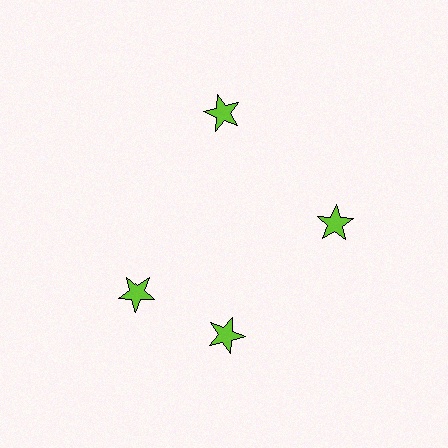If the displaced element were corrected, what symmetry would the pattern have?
It would have 4-fold rotational symmetry — the pattern would map onto itself every 90 degrees.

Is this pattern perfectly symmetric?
No. The 4 lime stars are arranged in a ring, but one element near the 9 o'clock position is rotated out of alignment along the ring, breaking the 4-fold rotational symmetry.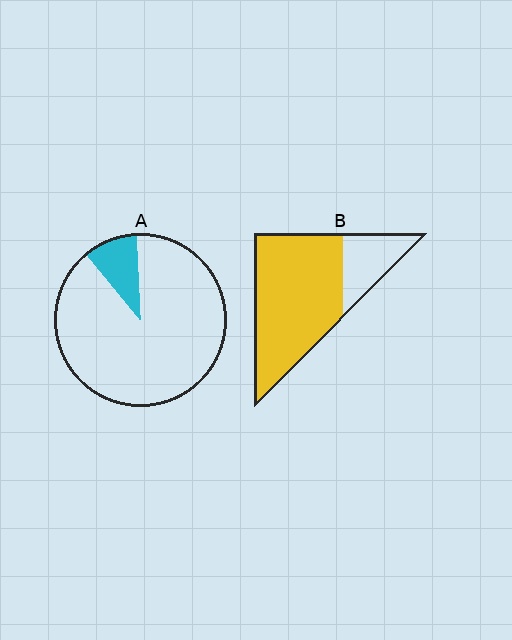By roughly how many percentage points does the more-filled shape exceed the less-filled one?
By roughly 65 percentage points (B over A).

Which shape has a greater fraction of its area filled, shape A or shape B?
Shape B.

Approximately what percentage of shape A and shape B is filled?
A is approximately 10% and B is approximately 75%.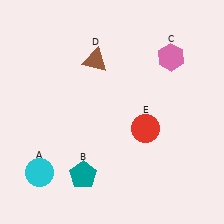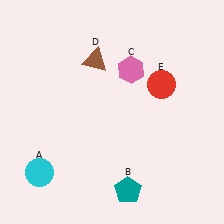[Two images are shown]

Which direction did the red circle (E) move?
The red circle (E) moved up.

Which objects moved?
The objects that moved are: the teal pentagon (B), the pink hexagon (C), the red circle (E).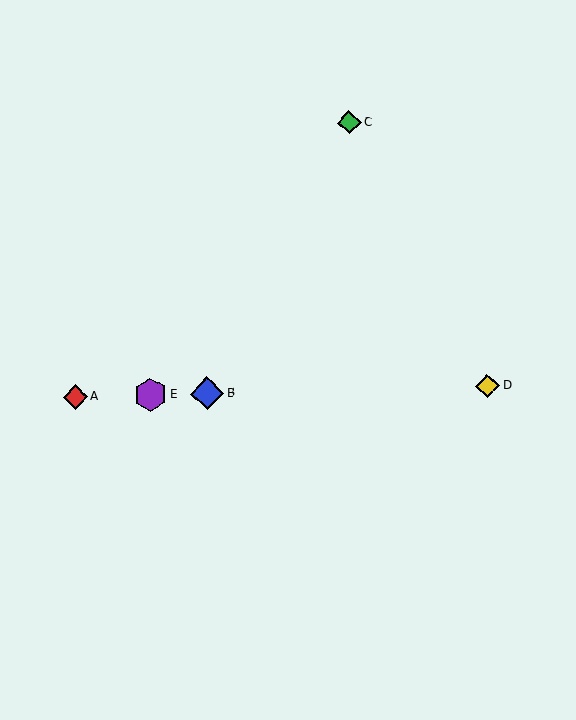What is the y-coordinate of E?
Object E is at y≈395.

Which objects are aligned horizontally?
Objects A, B, D, E are aligned horizontally.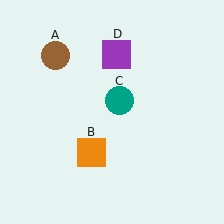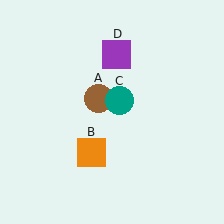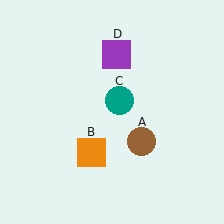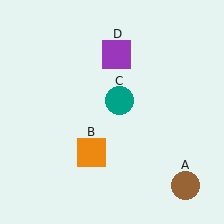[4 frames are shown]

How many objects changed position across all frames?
1 object changed position: brown circle (object A).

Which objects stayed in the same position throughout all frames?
Orange square (object B) and teal circle (object C) and purple square (object D) remained stationary.